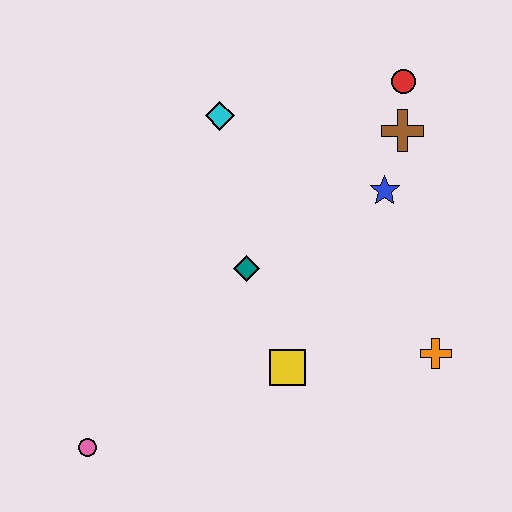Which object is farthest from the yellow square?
The red circle is farthest from the yellow square.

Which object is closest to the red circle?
The brown cross is closest to the red circle.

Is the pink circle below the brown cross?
Yes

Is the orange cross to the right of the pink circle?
Yes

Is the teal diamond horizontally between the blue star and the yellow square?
No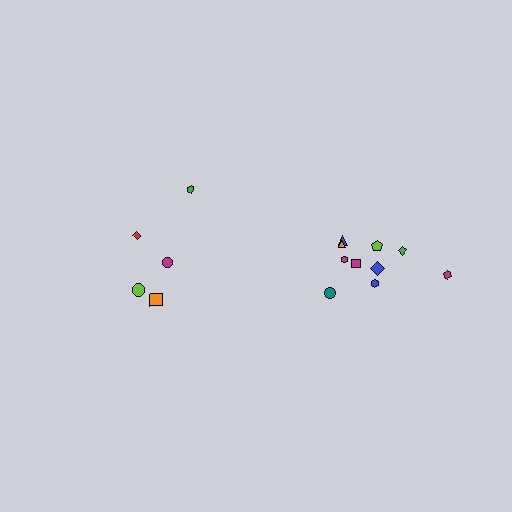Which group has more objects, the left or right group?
The right group.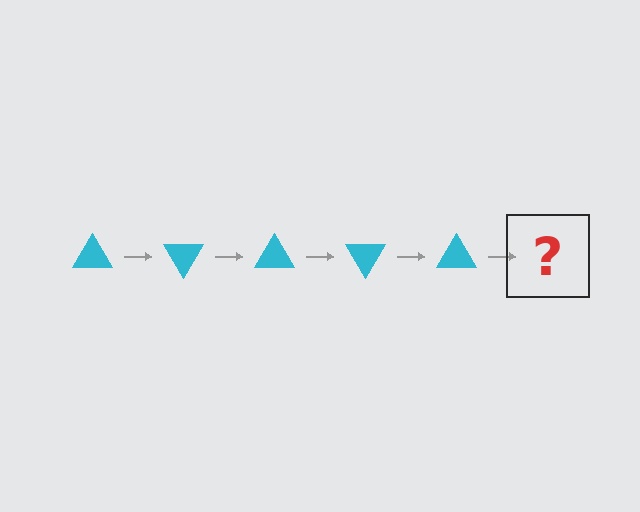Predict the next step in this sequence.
The next step is a cyan triangle rotated 300 degrees.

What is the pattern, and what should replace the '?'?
The pattern is that the triangle rotates 60 degrees each step. The '?' should be a cyan triangle rotated 300 degrees.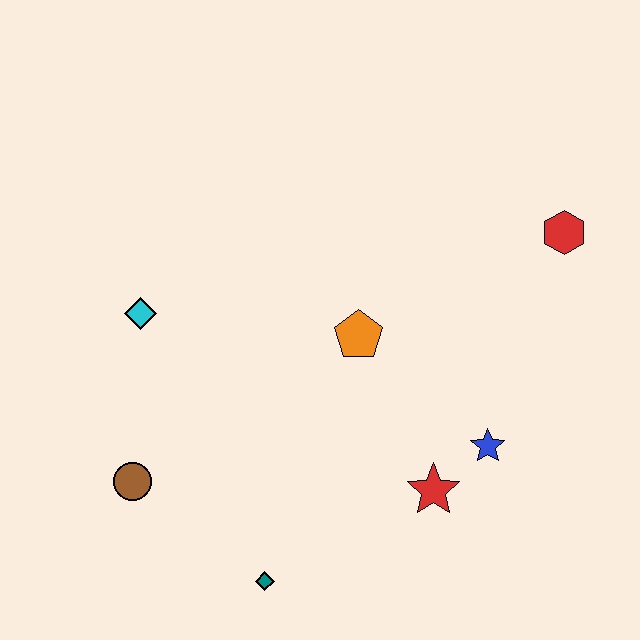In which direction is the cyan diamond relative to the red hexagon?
The cyan diamond is to the left of the red hexagon.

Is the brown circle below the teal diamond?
No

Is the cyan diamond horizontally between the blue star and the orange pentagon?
No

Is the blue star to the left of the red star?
No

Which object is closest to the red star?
The blue star is closest to the red star.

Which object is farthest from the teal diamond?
The red hexagon is farthest from the teal diamond.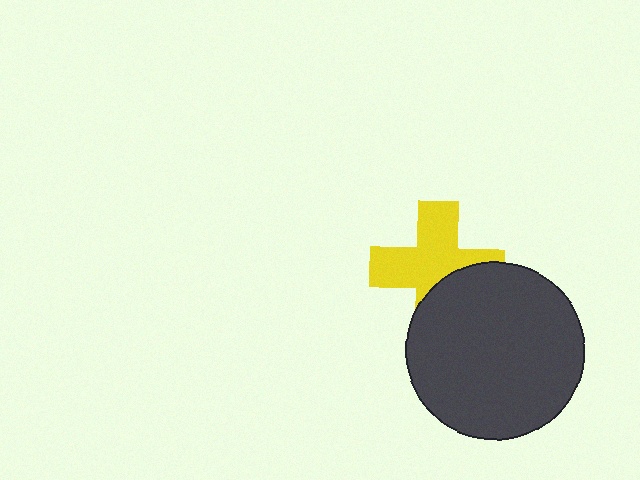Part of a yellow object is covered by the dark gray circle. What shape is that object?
It is a cross.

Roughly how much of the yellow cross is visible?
About half of it is visible (roughly 65%).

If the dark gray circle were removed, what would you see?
You would see the complete yellow cross.